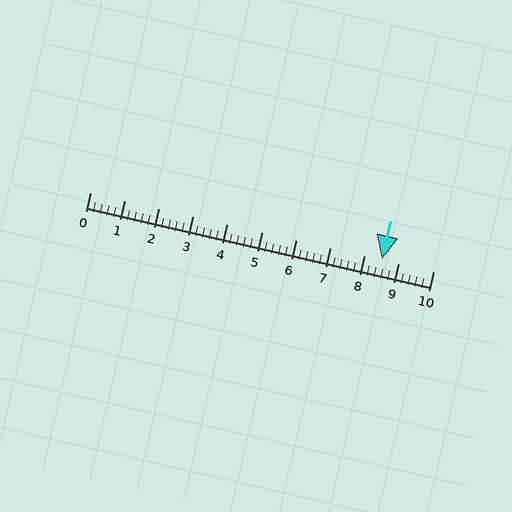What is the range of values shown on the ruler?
The ruler shows values from 0 to 10.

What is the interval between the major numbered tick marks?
The major tick marks are spaced 1 units apart.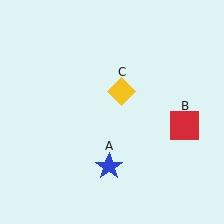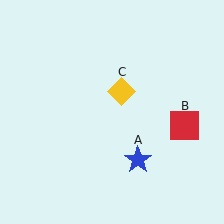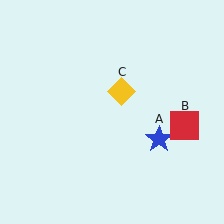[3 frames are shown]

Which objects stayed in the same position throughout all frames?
Red square (object B) and yellow diamond (object C) remained stationary.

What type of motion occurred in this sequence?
The blue star (object A) rotated counterclockwise around the center of the scene.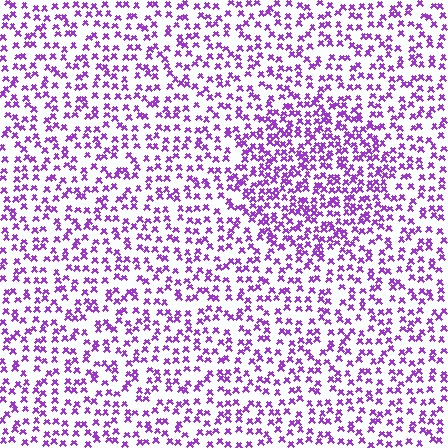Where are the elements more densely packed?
The elements are more densely packed inside the circle boundary.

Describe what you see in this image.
The image contains small purple elements arranged at two different densities. A circle-shaped region is visible where the elements are more densely packed than the surrounding area.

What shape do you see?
I see a circle.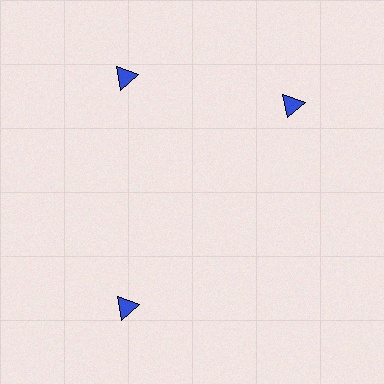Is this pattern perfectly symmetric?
No. The 3 blue triangles are arranged in a ring, but one element near the 3 o'clock position is rotated out of alignment along the ring, breaking the 3-fold rotational symmetry.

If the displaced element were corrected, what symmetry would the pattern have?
It would have 3-fold rotational symmetry — the pattern would map onto itself every 120 degrees.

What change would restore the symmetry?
The symmetry would be restored by rotating it back into even spacing with its neighbors so that all 3 triangles sit at equal angles and equal distance from the center.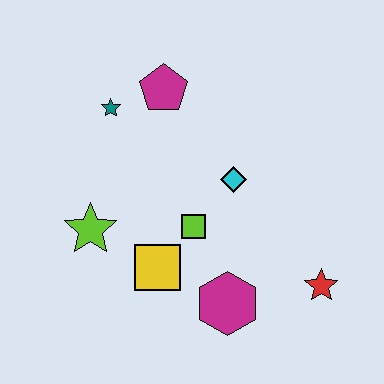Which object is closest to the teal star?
The magenta pentagon is closest to the teal star.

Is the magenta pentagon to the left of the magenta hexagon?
Yes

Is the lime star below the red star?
No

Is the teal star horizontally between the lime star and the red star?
Yes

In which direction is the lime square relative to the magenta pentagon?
The lime square is below the magenta pentagon.